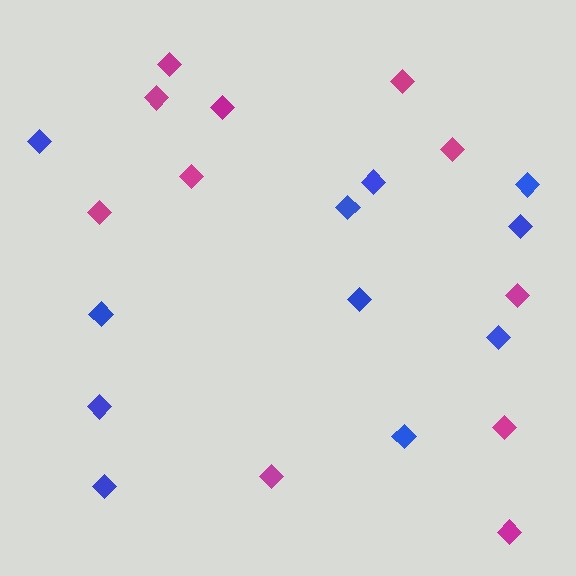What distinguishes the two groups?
There are 2 groups: one group of magenta diamonds (11) and one group of blue diamonds (11).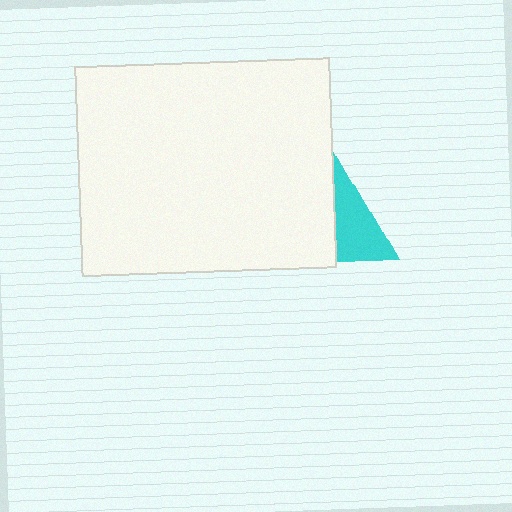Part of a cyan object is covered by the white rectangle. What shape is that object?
It is a triangle.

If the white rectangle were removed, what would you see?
You would see the complete cyan triangle.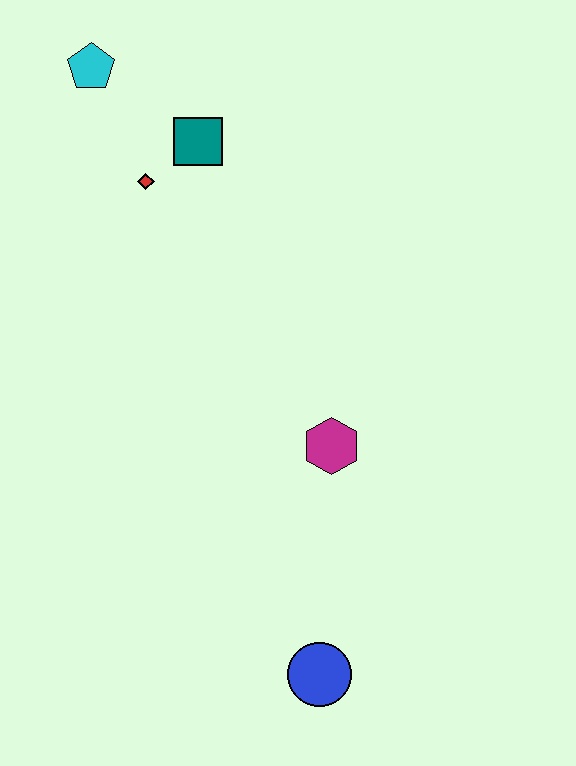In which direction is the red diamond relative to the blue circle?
The red diamond is above the blue circle.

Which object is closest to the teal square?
The red diamond is closest to the teal square.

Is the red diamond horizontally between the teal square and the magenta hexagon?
No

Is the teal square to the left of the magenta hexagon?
Yes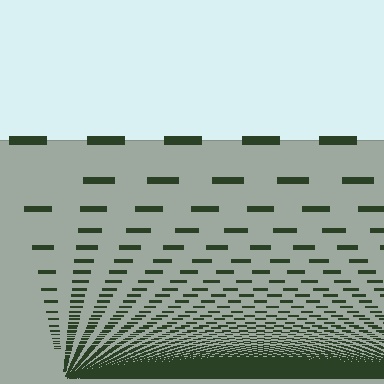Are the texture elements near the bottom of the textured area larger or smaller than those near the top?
Smaller. The gradient is inverted — elements near the bottom are smaller and denser.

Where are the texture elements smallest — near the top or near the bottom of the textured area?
Near the bottom.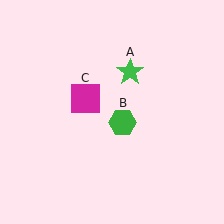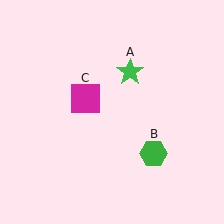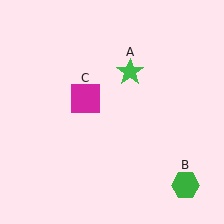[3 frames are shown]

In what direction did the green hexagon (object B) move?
The green hexagon (object B) moved down and to the right.